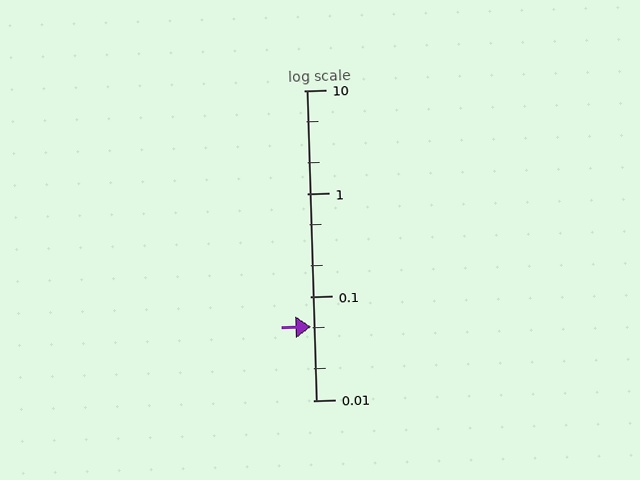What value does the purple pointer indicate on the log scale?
The pointer indicates approximately 0.051.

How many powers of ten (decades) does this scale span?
The scale spans 3 decades, from 0.01 to 10.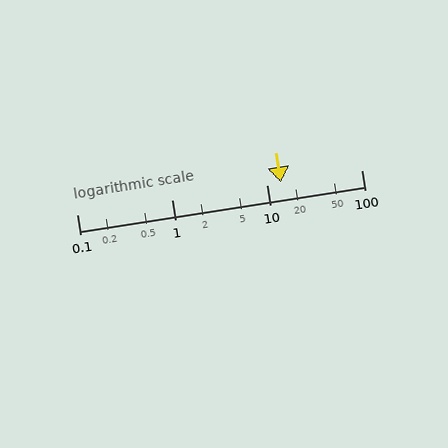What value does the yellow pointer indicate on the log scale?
The pointer indicates approximately 14.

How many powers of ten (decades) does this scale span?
The scale spans 3 decades, from 0.1 to 100.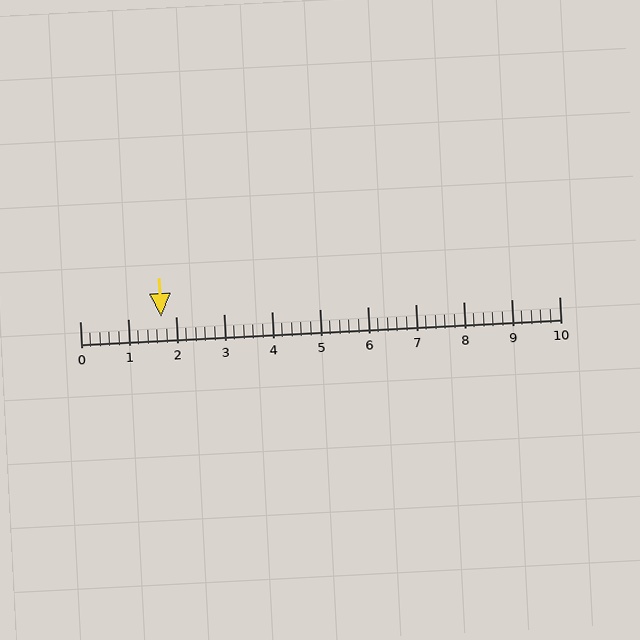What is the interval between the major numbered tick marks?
The major tick marks are spaced 1 units apart.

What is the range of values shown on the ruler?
The ruler shows values from 0 to 10.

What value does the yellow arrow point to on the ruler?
The yellow arrow points to approximately 1.7.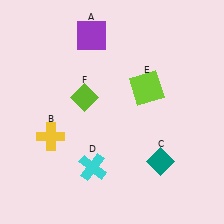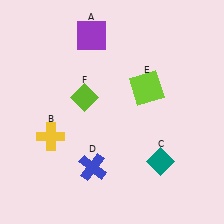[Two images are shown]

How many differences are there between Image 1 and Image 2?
There is 1 difference between the two images.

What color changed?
The cross (D) changed from cyan in Image 1 to blue in Image 2.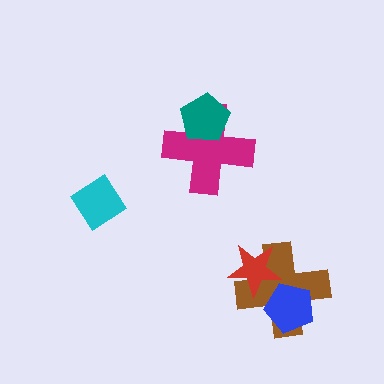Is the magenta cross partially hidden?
Yes, it is partially covered by another shape.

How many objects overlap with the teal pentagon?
1 object overlaps with the teal pentagon.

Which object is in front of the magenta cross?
The teal pentagon is in front of the magenta cross.